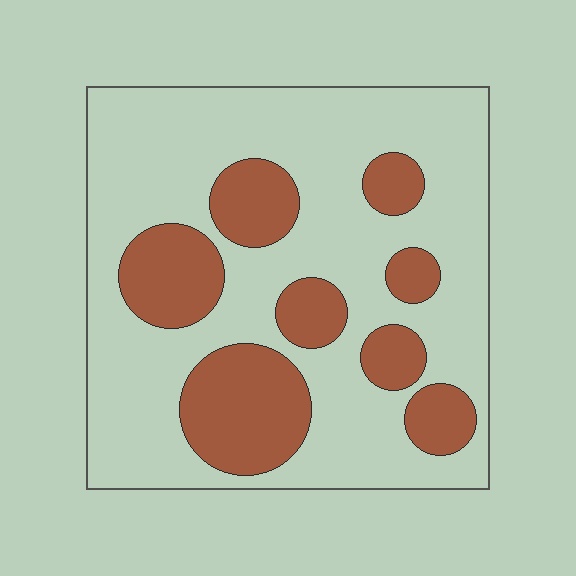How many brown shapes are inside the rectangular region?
8.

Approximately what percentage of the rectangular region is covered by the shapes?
Approximately 30%.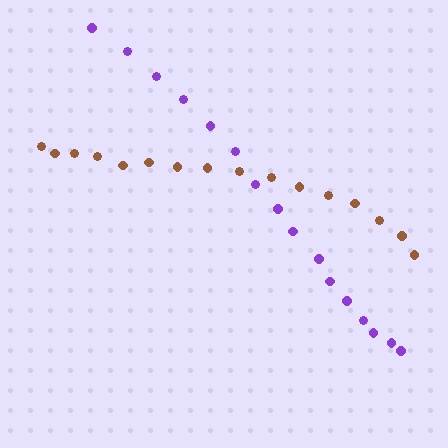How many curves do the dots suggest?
There are 2 distinct paths.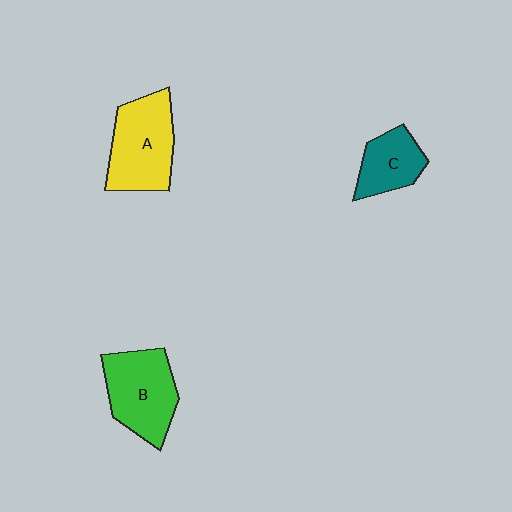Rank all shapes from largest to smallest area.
From largest to smallest: A (yellow), B (green), C (teal).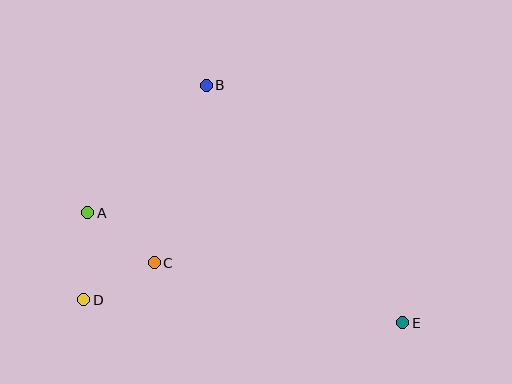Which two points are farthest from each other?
Points A and E are farthest from each other.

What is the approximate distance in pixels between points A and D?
The distance between A and D is approximately 87 pixels.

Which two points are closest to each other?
Points C and D are closest to each other.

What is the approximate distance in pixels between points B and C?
The distance between B and C is approximately 185 pixels.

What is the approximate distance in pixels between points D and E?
The distance between D and E is approximately 320 pixels.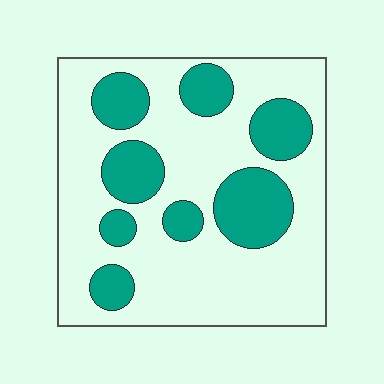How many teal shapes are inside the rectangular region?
8.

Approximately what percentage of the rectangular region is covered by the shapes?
Approximately 30%.